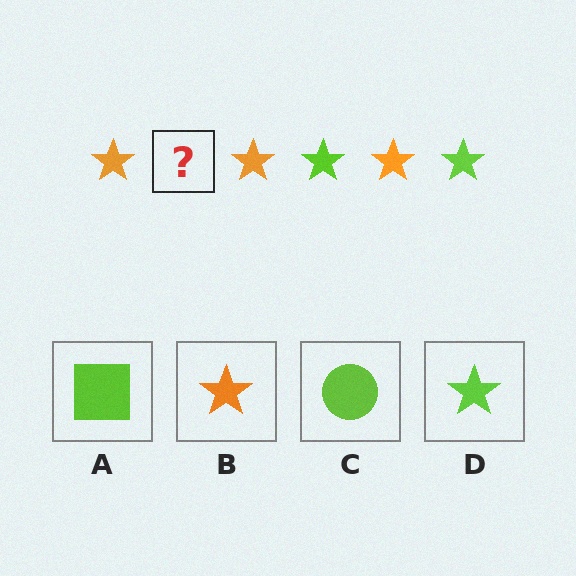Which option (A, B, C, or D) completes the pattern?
D.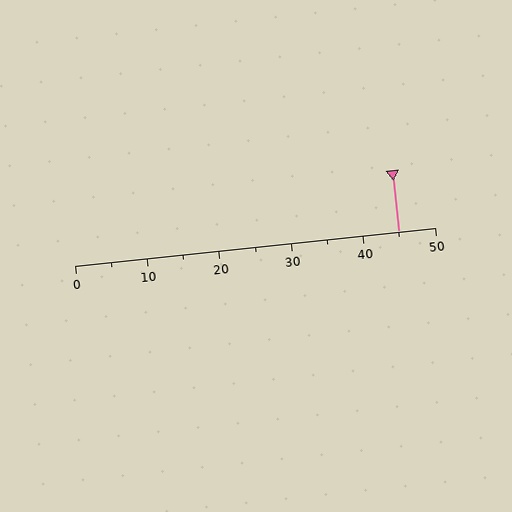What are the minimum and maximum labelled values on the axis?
The axis runs from 0 to 50.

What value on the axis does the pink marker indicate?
The marker indicates approximately 45.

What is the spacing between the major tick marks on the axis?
The major ticks are spaced 10 apart.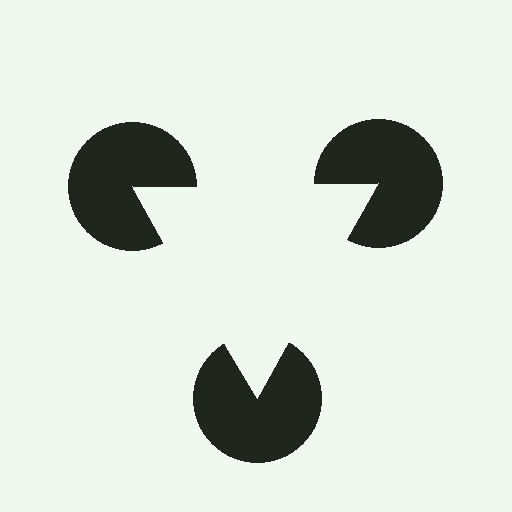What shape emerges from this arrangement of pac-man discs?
An illusory triangle — its edges are inferred from the aligned wedge cuts in the pac-man discs, not physically drawn.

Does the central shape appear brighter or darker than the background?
It typically appears slightly brighter than the background, even though no actual brightness change is drawn.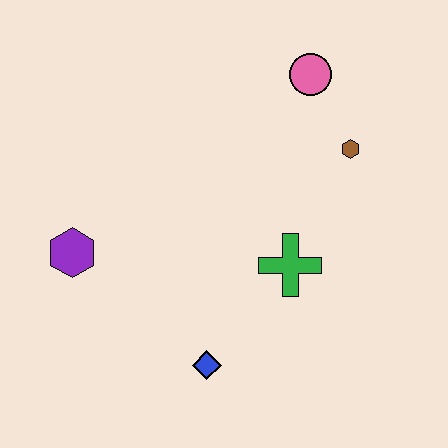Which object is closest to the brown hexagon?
The pink circle is closest to the brown hexagon.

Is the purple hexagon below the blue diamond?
No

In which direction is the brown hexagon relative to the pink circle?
The brown hexagon is below the pink circle.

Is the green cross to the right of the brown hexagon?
No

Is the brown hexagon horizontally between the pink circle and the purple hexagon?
No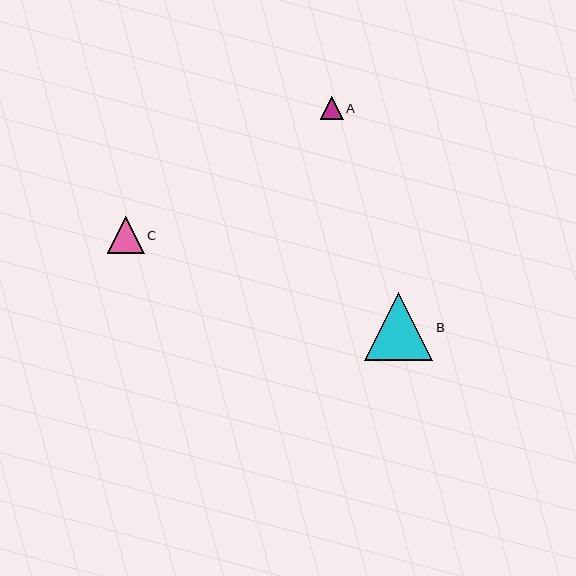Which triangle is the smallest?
Triangle A is the smallest with a size of approximately 23 pixels.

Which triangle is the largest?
Triangle B is the largest with a size of approximately 68 pixels.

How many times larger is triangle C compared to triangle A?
Triangle C is approximately 1.6 times the size of triangle A.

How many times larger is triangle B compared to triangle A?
Triangle B is approximately 3.0 times the size of triangle A.